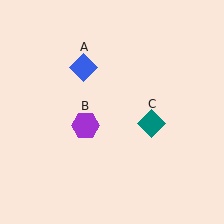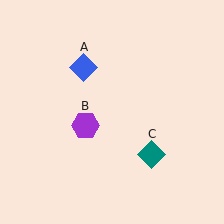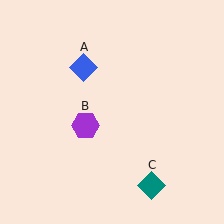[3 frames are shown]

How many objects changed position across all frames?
1 object changed position: teal diamond (object C).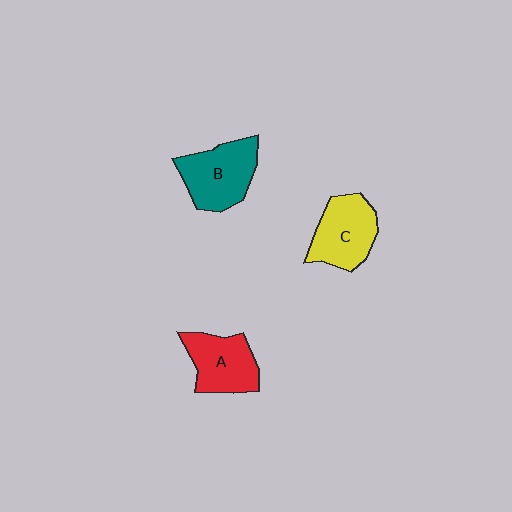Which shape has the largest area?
Shape B (teal).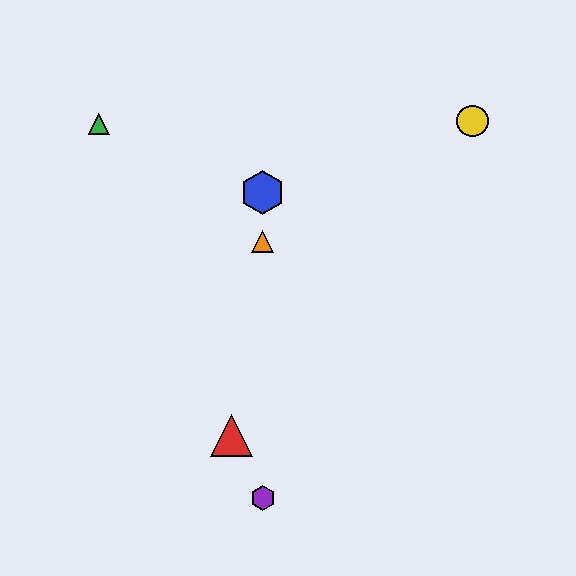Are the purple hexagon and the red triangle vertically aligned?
No, the purple hexagon is at x≈263 and the red triangle is at x≈232.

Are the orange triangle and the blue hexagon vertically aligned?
Yes, both are at x≈263.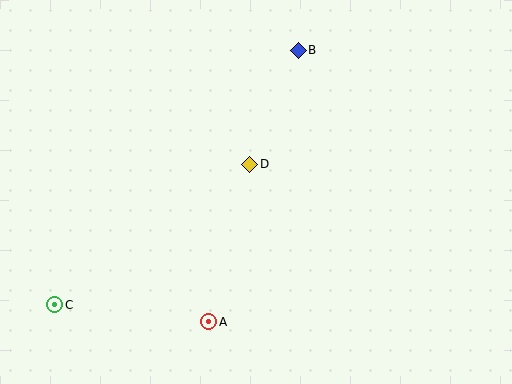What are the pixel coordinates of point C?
Point C is at (55, 305).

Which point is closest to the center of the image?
Point D at (250, 164) is closest to the center.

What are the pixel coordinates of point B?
Point B is at (298, 50).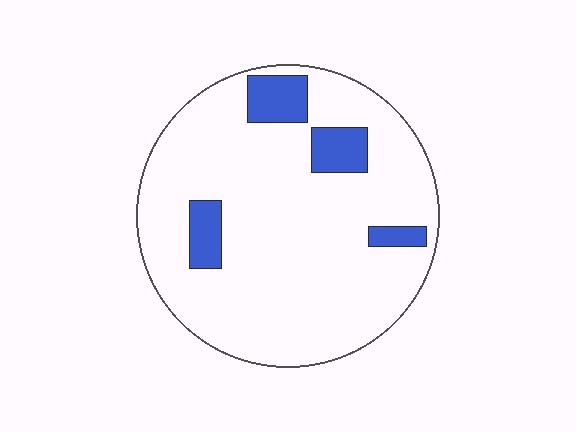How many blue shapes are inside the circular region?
4.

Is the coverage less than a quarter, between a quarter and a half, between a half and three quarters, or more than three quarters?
Less than a quarter.